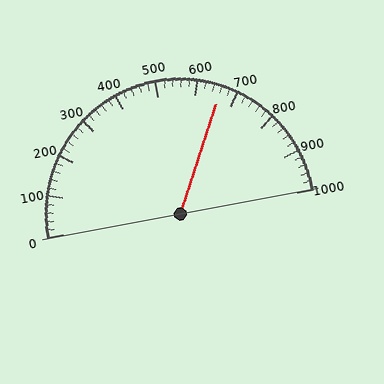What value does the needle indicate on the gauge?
The needle indicates approximately 660.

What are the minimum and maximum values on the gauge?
The gauge ranges from 0 to 1000.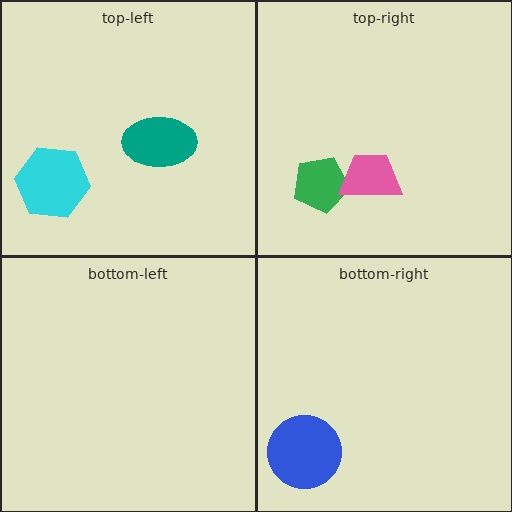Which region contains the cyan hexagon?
The top-left region.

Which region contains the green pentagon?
The top-right region.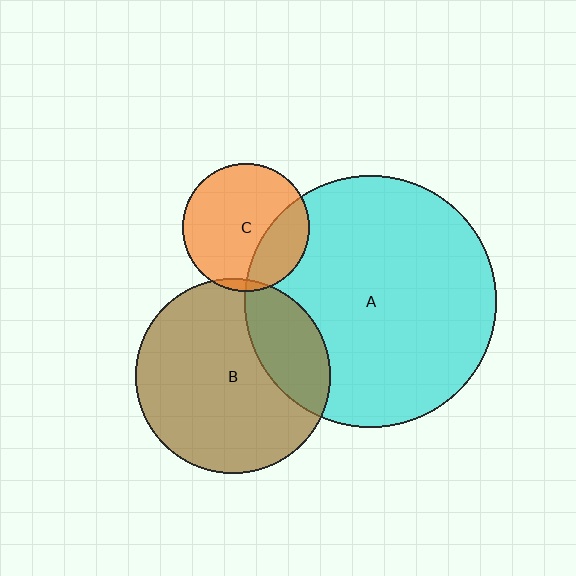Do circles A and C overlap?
Yes.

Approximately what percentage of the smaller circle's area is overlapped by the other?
Approximately 25%.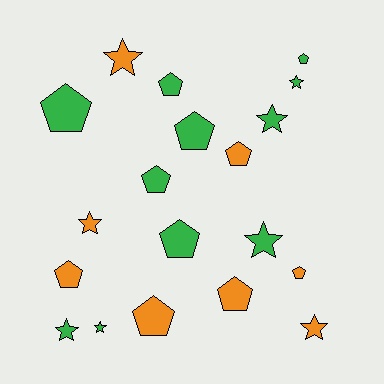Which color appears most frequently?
Green, with 11 objects.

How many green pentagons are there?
There are 6 green pentagons.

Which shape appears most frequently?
Pentagon, with 11 objects.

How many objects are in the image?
There are 19 objects.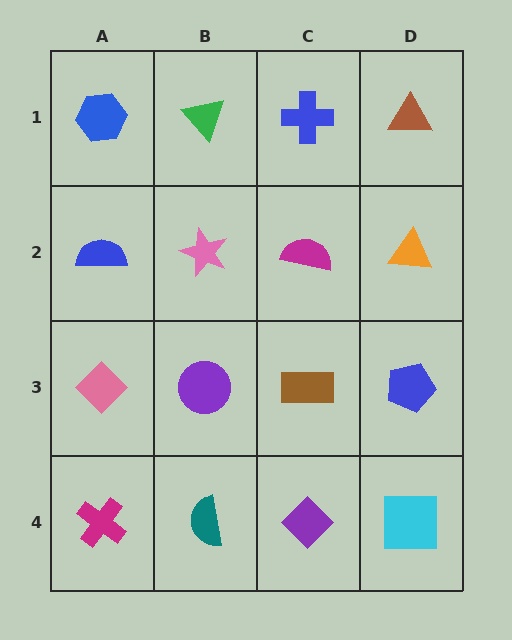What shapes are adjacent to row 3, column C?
A magenta semicircle (row 2, column C), a purple diamond (row 4, column C), a purple circle (row 3, column B), a blue pentagon (row 3, column D).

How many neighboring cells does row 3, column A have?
3.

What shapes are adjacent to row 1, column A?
A blue semicircle (row 2, column A), a green triangle (row 1, column B).